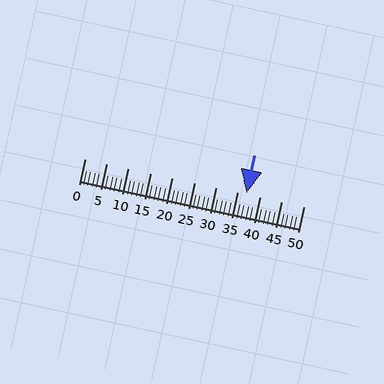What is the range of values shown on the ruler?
The ruler shows values from 0 to 50.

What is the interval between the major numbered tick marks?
The major tick marks are spaced 5 units apart.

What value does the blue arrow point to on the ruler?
The blue arrow points to approximately 37.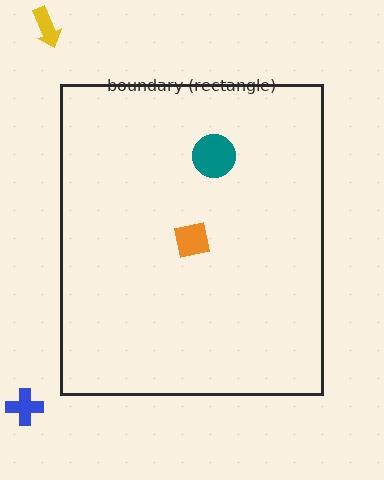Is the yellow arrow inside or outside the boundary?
Outside.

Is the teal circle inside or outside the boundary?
Inside.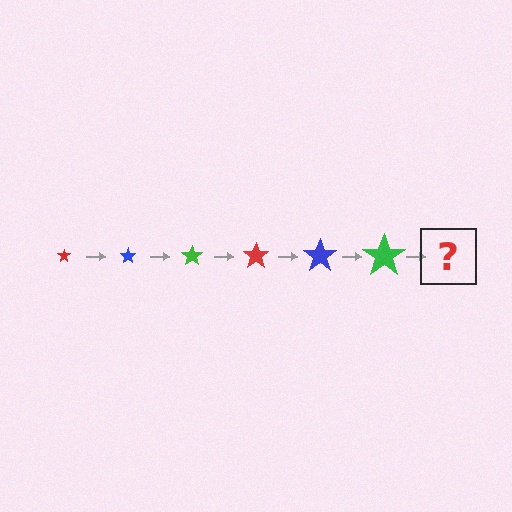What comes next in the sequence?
The next element should be a red star, larger than the previous one.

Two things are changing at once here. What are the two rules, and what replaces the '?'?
The two rules are that the star grows larger each step and the color cycles through red, blue, and green. The '?' should be a red star, larger than the previous one.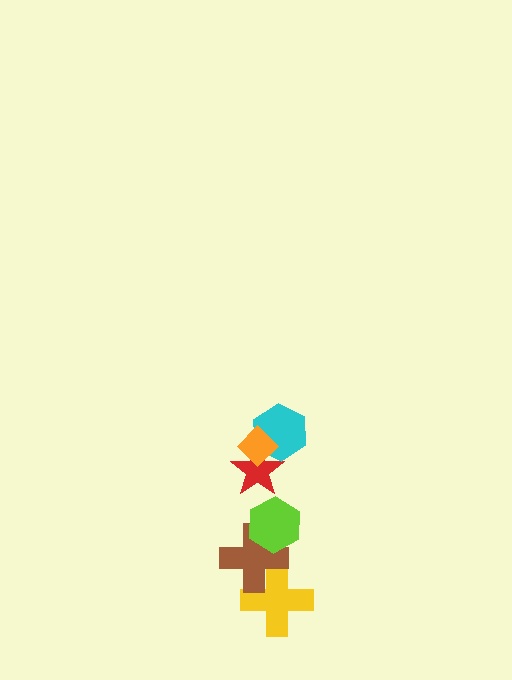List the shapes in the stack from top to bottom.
From top to bottom: the orange diamond, the cyan hexagon, the red star, the lime hexagon, the brown cross, the yellow cross.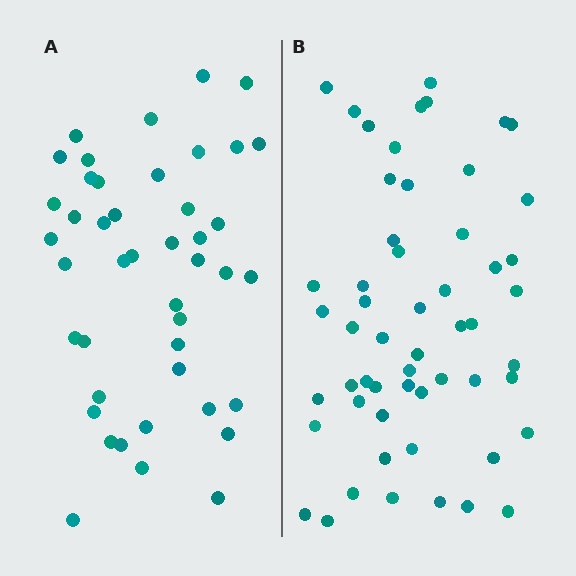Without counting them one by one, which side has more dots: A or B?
Region B (the right region) has more dots.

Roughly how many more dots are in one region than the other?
Region B has roughly 12 or so more dots than region A.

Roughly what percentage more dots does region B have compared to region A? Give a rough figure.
About 25% more.